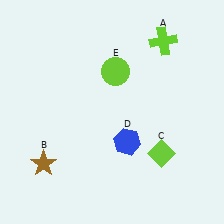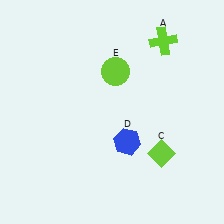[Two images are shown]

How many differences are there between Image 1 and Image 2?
There is 1 difference between the two images.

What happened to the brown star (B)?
The brown star (B) was removed in Image 2. It was in the bottom-left area of Image 1.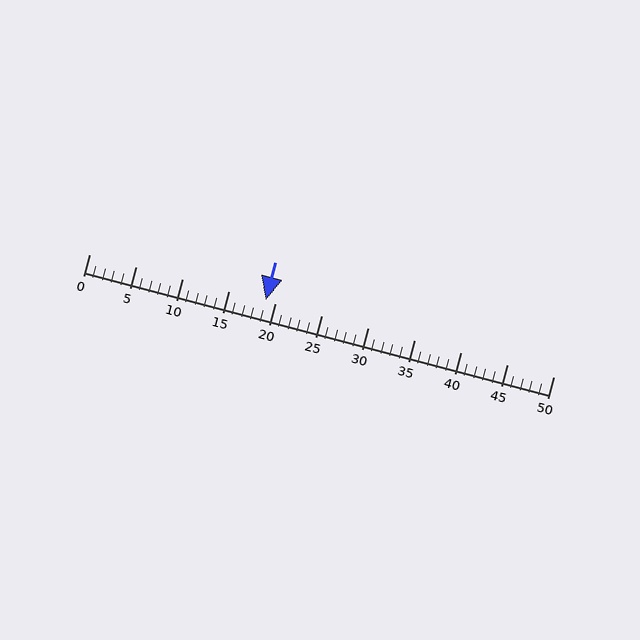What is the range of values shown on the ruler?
The ruler shows values from 0 to 50.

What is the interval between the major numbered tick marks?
The major tick marks are spaced 5 units apart.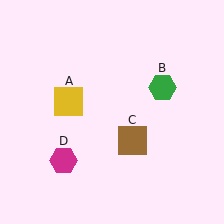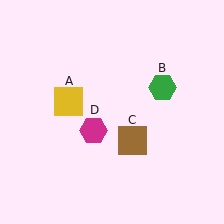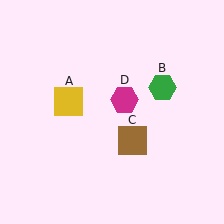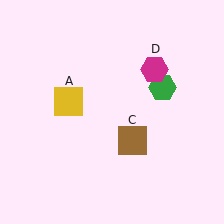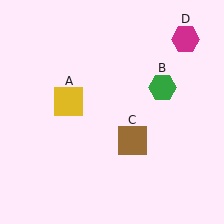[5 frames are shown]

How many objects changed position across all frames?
1 object changed position: magenta hexagon (object D).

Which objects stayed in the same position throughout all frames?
Yellow square (object A) and green hexagon (object B) and brown square (object C) remained stationary.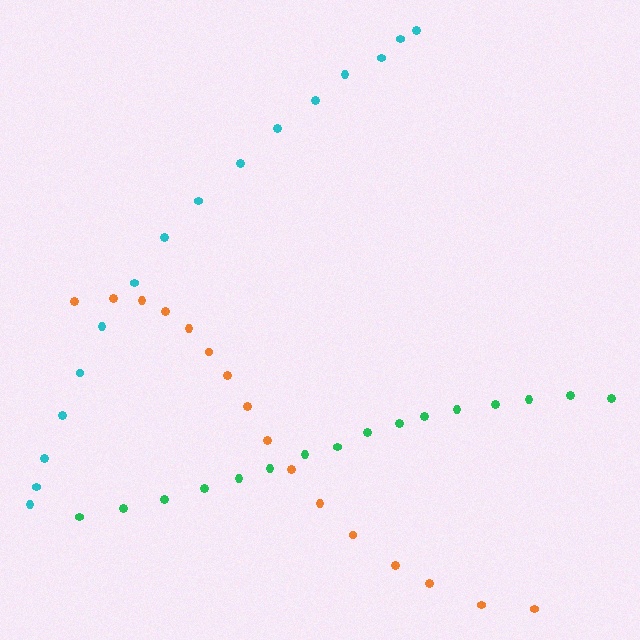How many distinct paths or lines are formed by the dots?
There are 3 distinct paths.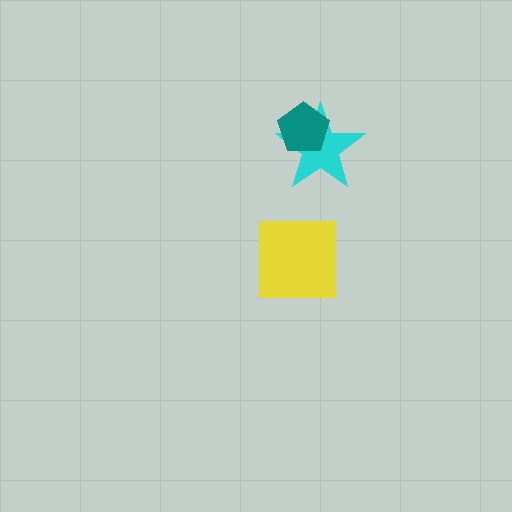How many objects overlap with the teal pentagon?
1 object overlaps with the teal pentagon.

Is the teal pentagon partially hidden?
No, no other shape covers it.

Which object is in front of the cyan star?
The teal pentagon is in front of the cyan star.